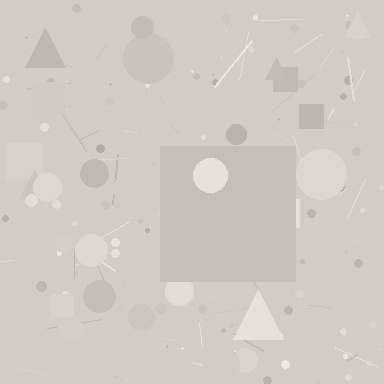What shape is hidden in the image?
A square is hidden in the image.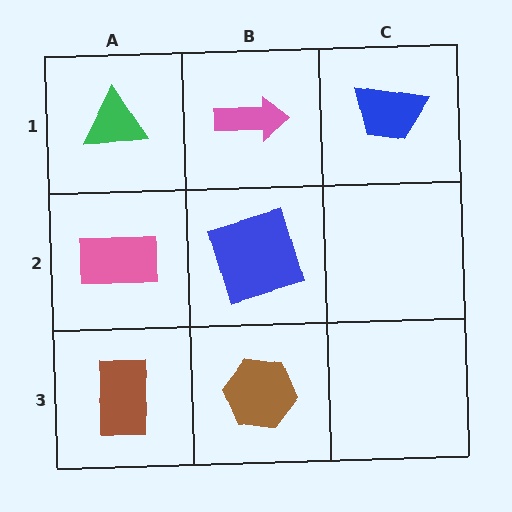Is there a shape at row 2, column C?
No, that cell is empty.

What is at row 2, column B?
A blue square.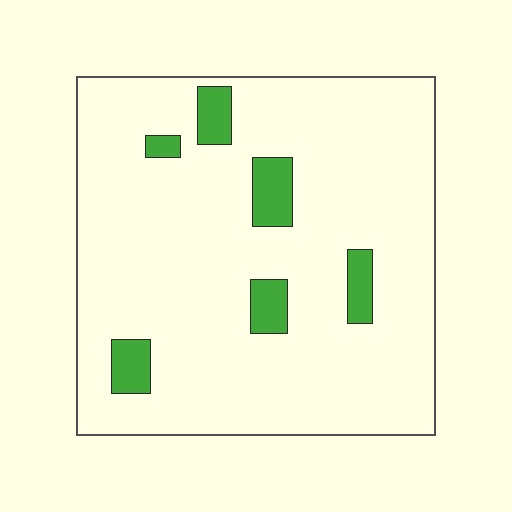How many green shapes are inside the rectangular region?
6.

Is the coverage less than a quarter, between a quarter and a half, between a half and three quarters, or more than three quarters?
Less than a quarter.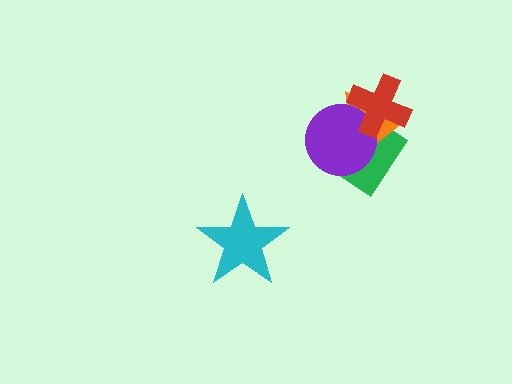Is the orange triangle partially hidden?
Yes, it is partially covered by another shape.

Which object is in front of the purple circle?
The red cross is in front of the purple circle.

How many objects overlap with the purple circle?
3 objects overlap with the purple circle.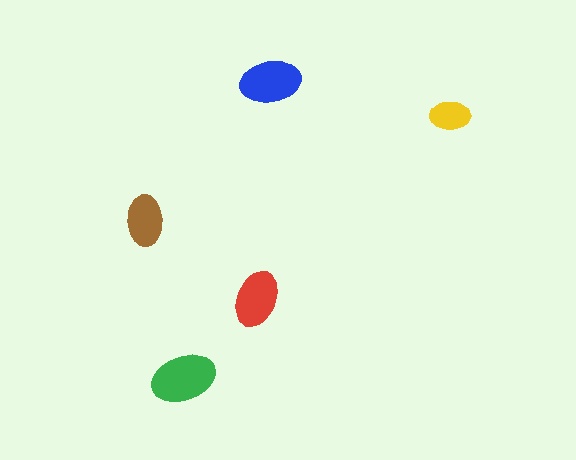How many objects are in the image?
There are 5 objects in the image.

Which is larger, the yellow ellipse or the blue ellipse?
The blue one.